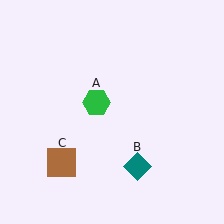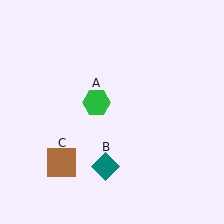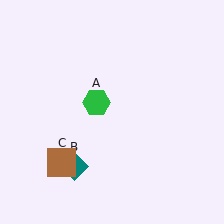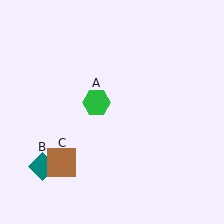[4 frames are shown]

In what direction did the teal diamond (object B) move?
The teal diamond (object B) moved left.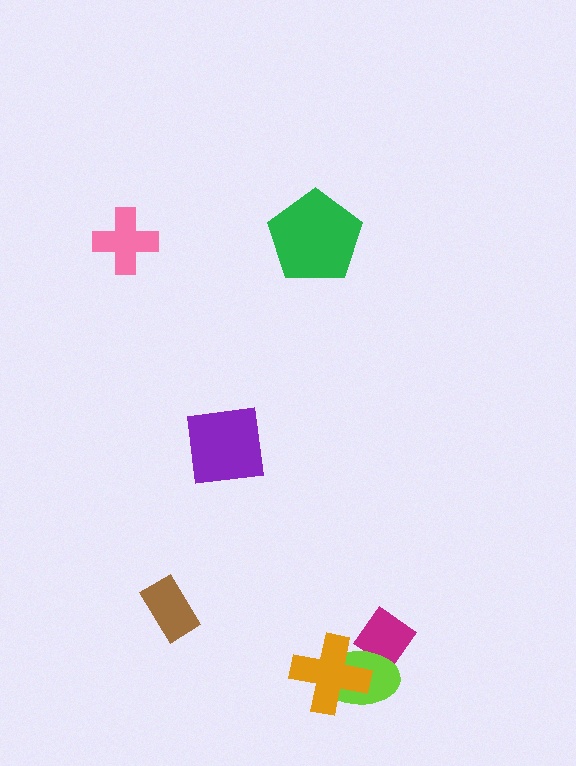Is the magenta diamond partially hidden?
Yes, it is partially covered by another shape.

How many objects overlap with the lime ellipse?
2 objects overlap with the lime ellipse.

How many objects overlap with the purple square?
0 objects overlap with the purple square.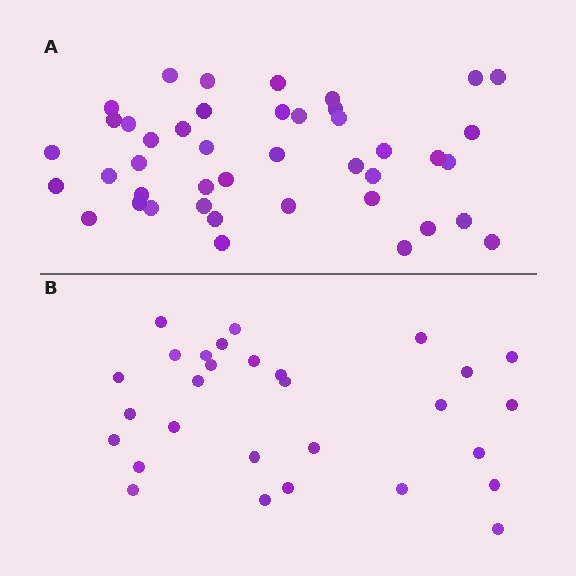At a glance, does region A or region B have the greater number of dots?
Region A (the top region) has more dots.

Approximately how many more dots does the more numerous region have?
Region A has approximately 15 more dots than region B.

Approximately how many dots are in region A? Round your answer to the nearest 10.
About 40 dots. (The exact count is 43, which rounds to 40.)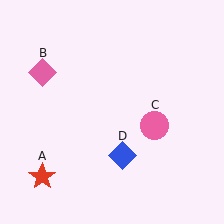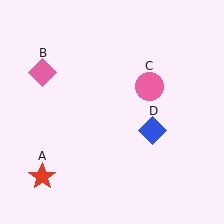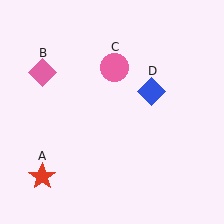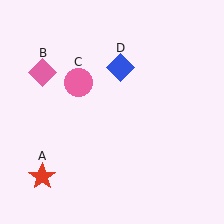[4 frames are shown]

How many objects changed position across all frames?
2 objects changed position: pink circle (object C), blue diamond (object D).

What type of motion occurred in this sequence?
The pink circle (object C), blue diamond (object D) rotated counterclockwise around the center of the scene.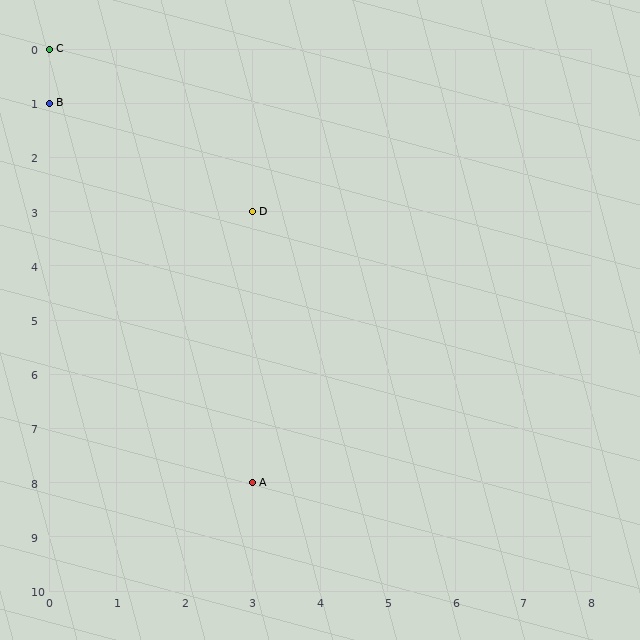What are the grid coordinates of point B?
Point B is at grid coordinates (0, 1).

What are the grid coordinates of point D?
Point D is at grid coordinates (3, 3).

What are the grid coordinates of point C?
Point C is at grid coordinates (0, 0).